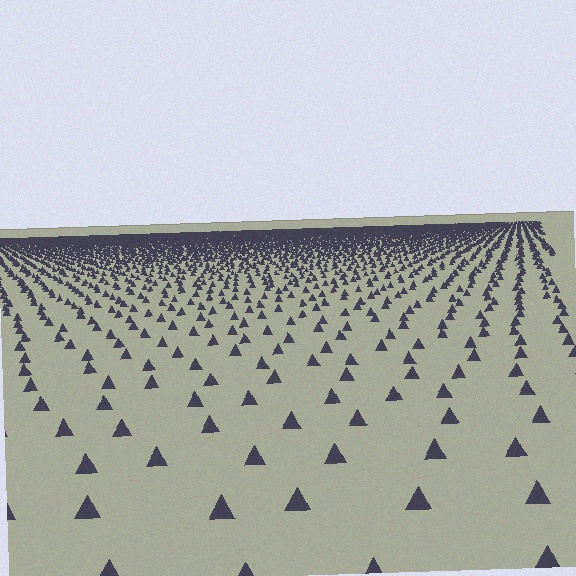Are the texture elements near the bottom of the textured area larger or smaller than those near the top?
Larger. Near the bottom, elements are closer to the viewer and appear at a bigger on-screen size.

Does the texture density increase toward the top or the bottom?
Density increases toward the top.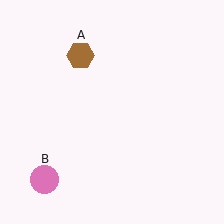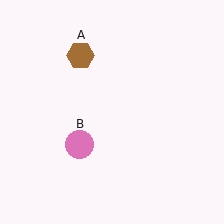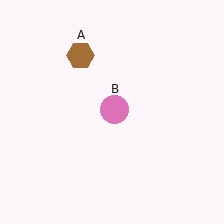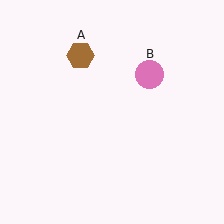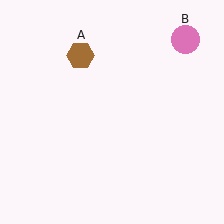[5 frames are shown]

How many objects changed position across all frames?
1 object changed position: pink circle (object B).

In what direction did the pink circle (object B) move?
The pink circle (object B) moved up and to the right.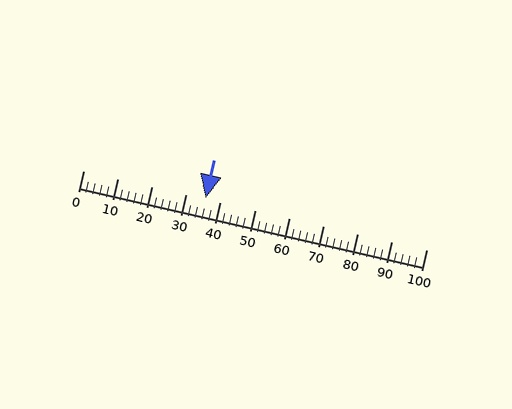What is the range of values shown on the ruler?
The ruler shows values from 0 to 100.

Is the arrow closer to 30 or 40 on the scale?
The arrow is closer to 40.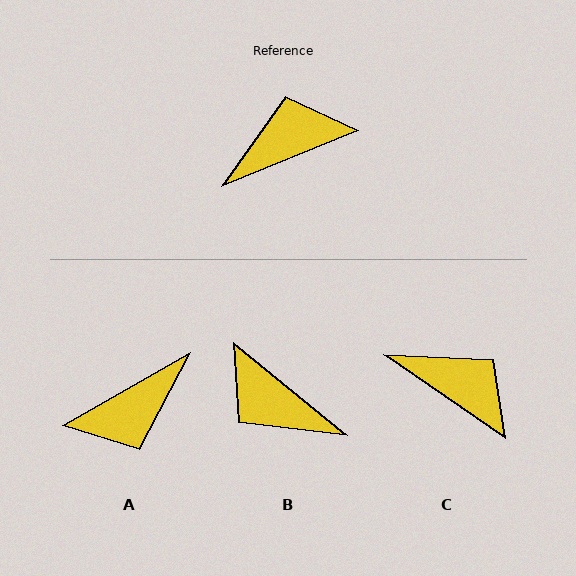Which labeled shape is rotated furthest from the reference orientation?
A, about 172 degrees away.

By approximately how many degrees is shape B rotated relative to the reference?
Approximately 118 degrees counter-clockwise.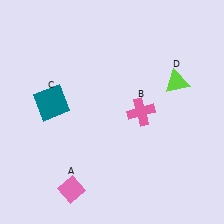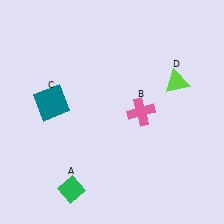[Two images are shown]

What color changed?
The diamond (A) changed from pink in Image 1 to green in Image 2.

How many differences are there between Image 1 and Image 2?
There is 1 difference between the two images.